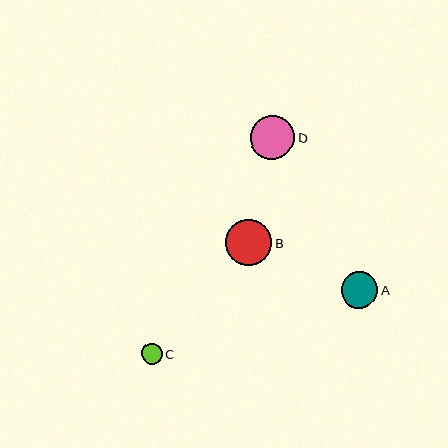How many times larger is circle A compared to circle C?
Circle A is approximately 1.7 times the size of circle C.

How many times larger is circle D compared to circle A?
Circle D is approximately 1.2 times the size of circle A.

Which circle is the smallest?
Circle C is the smallest with a size of approximately 21 pixels.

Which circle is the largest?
Circle B is the largest with a size of approximately 46 pixels.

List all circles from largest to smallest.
From largest to smallest: B, D, A, C.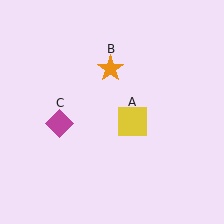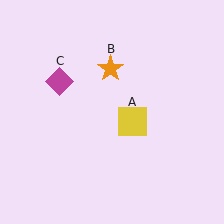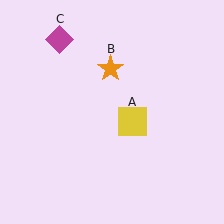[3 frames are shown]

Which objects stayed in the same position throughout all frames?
Yellow square (object A) and orange star (object B) remained stationary.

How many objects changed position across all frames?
1 object changed position: magenta diamond (object C).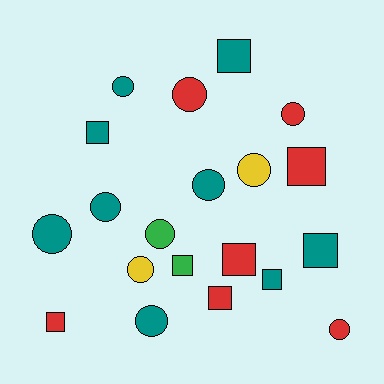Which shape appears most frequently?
Circle, with 11 objects.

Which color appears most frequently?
Teal, with 9 objects.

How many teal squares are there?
There are 4 teal squares.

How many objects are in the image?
There are 20 objects.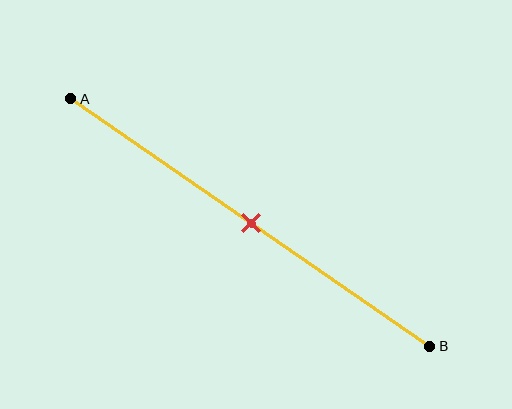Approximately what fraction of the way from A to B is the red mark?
The red mark is approximately 50% of the way from A to B.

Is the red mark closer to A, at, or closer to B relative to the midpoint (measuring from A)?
The red mark is approximately at the midpoint of segment AB.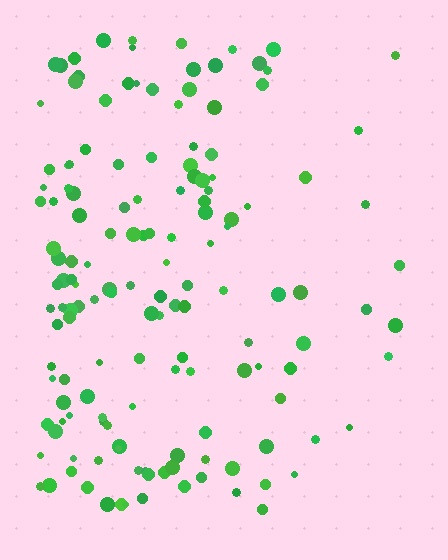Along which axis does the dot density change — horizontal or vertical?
Horizontal.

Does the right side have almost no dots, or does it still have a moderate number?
Still a moderate number, just noticeably fewer than the left.